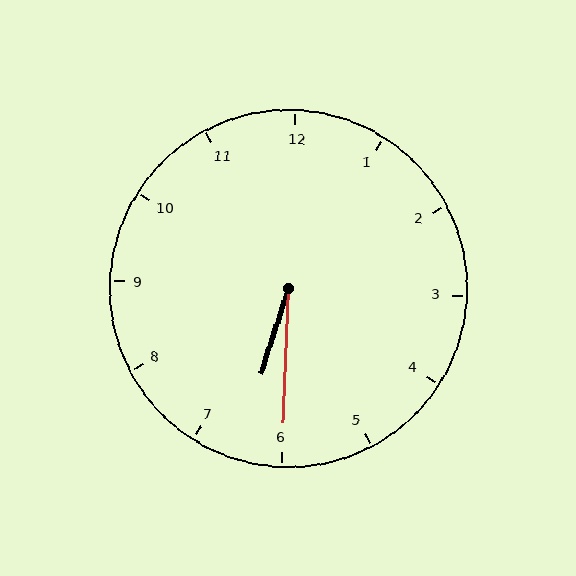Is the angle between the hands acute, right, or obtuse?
It is acute.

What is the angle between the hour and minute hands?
Approximately 15 degrees.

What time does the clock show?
6:30.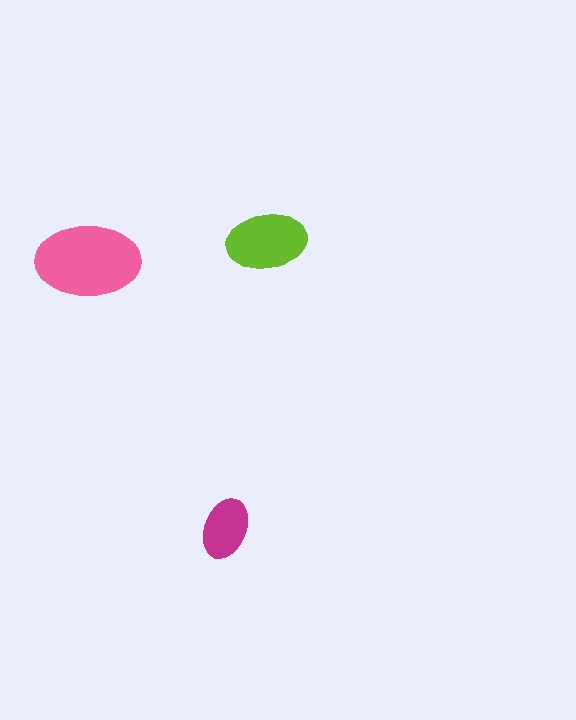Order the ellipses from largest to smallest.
the pink one, the lime one, the magenta one.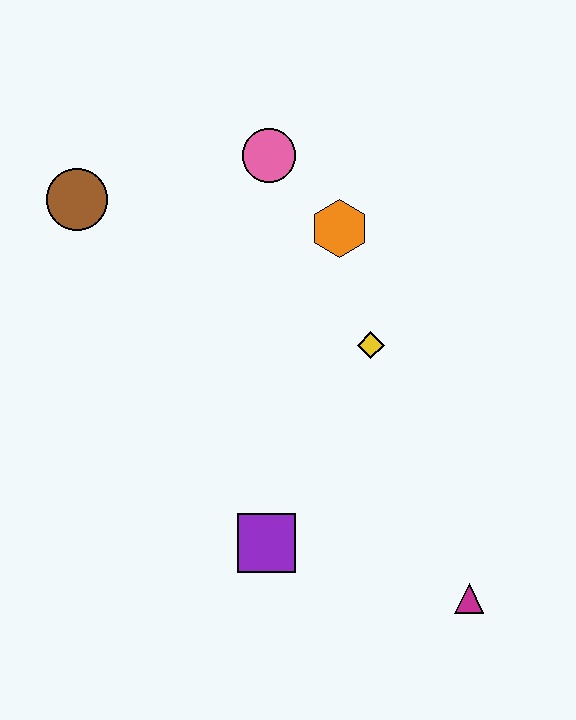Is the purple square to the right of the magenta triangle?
No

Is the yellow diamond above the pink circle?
No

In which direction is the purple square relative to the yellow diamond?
The purple square is below the yellow diamond.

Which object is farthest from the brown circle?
The magenta triangle is farthest from the brown circle.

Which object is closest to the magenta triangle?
The purple square is closest to the magenta triangle.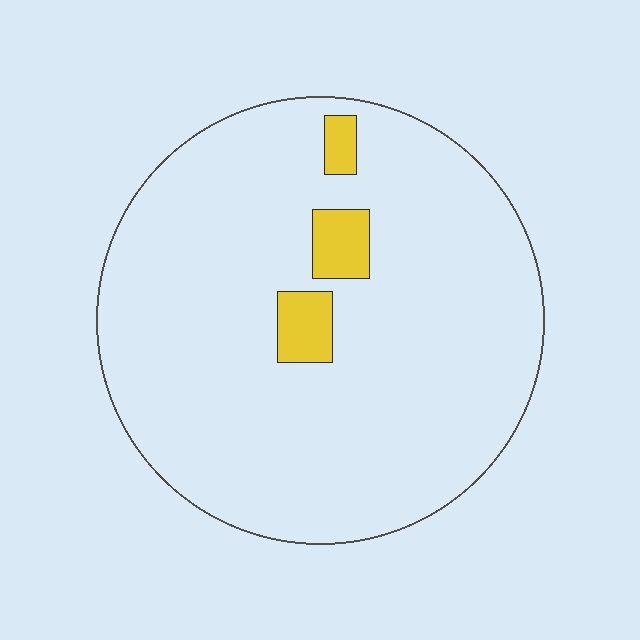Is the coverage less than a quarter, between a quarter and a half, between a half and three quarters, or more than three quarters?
Less than a quarter.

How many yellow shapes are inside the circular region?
3.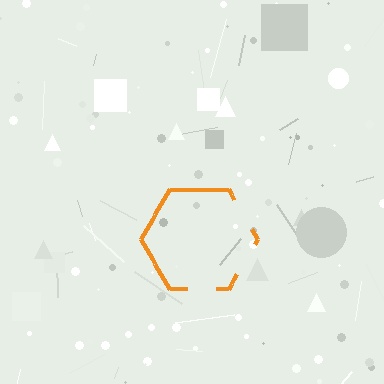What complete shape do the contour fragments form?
The contour fragments form a hexagon.